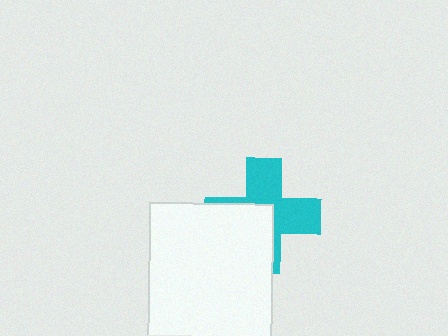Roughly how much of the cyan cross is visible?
About half of it is visible (roughly 53%).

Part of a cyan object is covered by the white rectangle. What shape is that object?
It is a cross.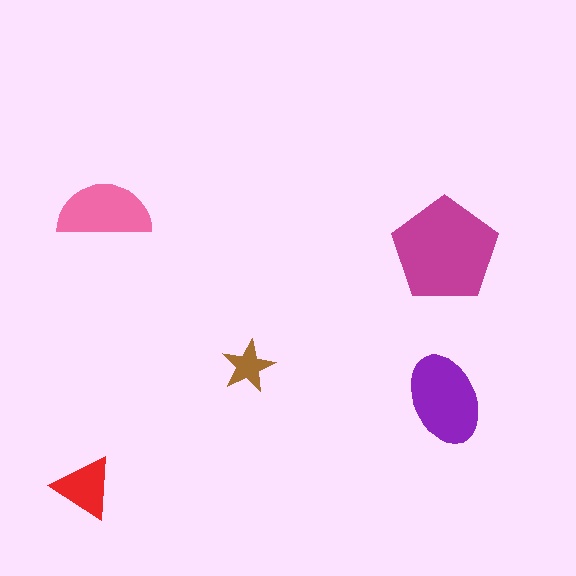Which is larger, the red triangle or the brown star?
The red triangle.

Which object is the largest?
The magenta pentagon.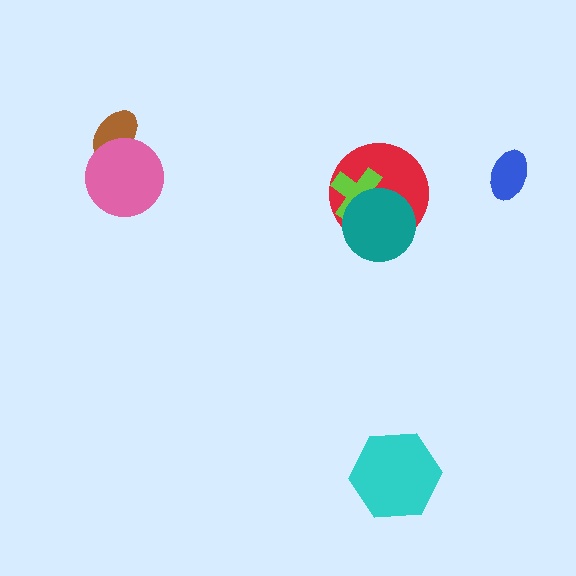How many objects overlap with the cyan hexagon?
0 objects overlap with the cyan hexagon.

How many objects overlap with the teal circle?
2 objects overlap with the teal circle.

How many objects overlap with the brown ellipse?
1 object overlaps with the brown ellipse.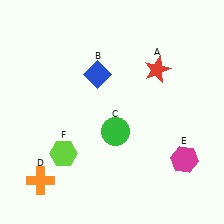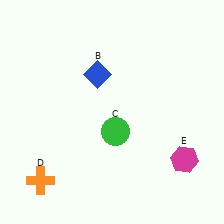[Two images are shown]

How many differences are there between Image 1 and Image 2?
There are 2 differences between the two images.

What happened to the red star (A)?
The red star (A) was removed in Image 2. It was in the top-right area of Image 1.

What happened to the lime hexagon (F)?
The lime hexagon (F) was removed in Image 2. It was in the bottom-left area of Image 1.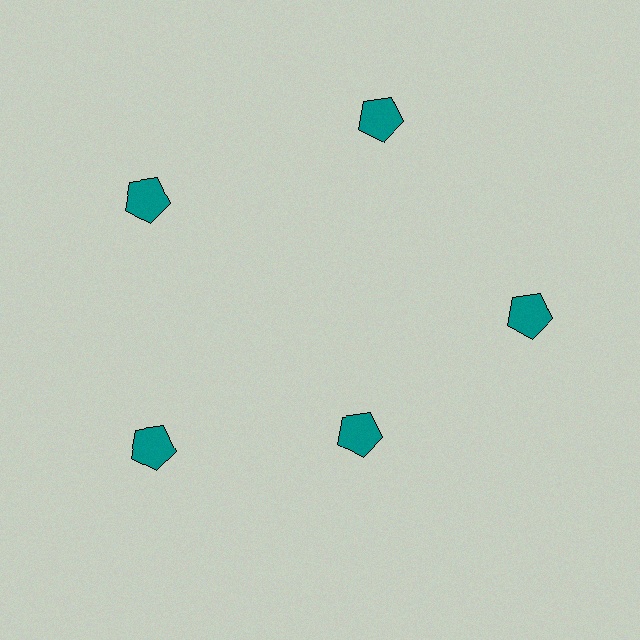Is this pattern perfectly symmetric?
No. The 5 teal pentagons are arranged in a ring, but one element near the 5 o'clock position is pulled inward toward the center, breaking the 5-fold rotational symmetry.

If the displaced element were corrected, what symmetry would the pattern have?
It would have 5-fold rotational symmetry — the pattern would map onto itself every 72 degrees.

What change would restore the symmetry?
The symmetry would be restored by moving it outward, back onto the ring so that all 5 pentagons sit at equal angles and equal distance from the center.